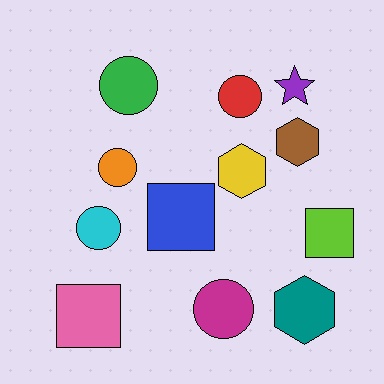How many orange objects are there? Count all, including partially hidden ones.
There is 1 orange object.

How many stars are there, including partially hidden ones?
There is 1 star.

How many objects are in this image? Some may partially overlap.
There are 12 objects.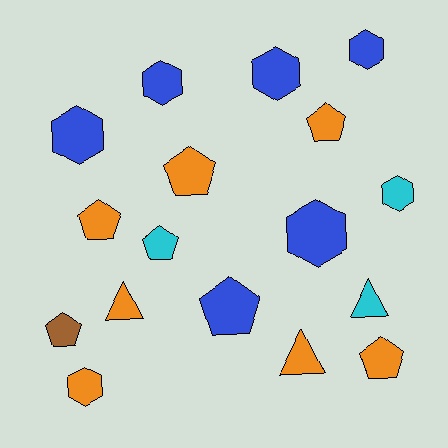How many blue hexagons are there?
There are 5 blue hexagons.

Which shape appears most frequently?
Hexagon, with 7 objects.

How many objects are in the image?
There are 17 objects.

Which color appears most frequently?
Orange, with 7 objects.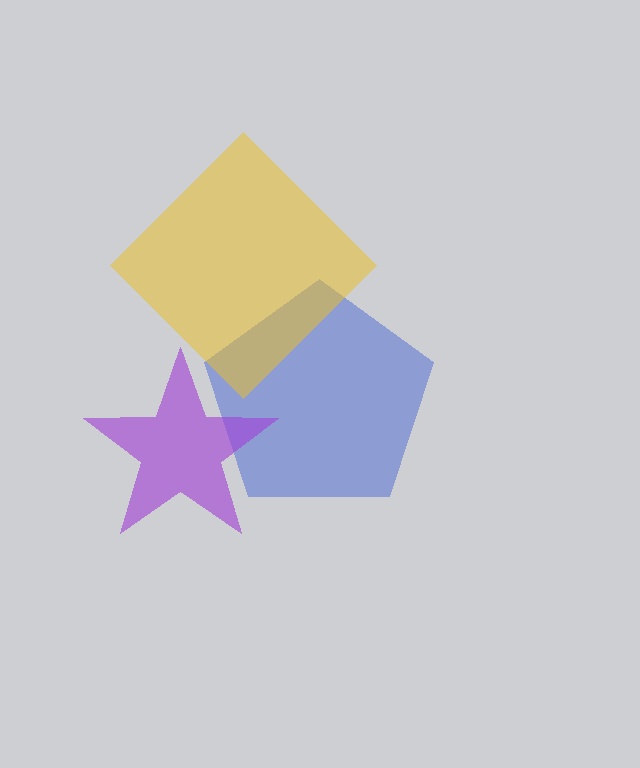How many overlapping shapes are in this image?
There are 3 overlapping shapes in the image.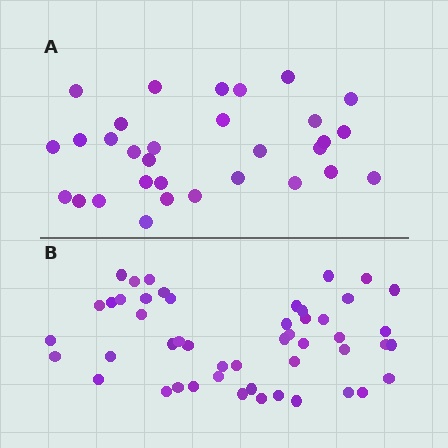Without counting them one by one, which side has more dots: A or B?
Region B (the bottom region) has more dots.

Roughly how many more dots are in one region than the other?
Region B has approximately 20 more dots than region A.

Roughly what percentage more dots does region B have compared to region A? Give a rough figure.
About 60% more.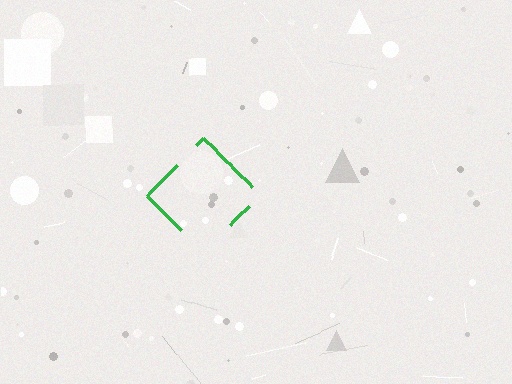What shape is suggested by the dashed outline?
The dashed outline suggests a diamond.